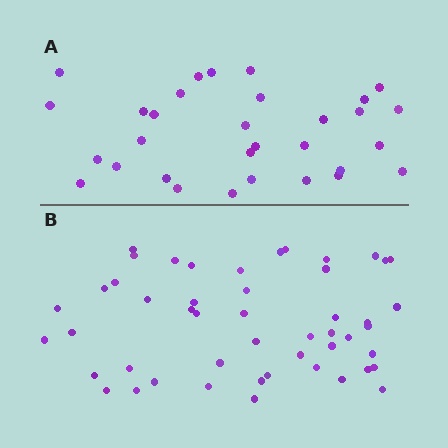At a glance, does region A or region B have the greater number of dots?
Region B (the bottom region) has more dots.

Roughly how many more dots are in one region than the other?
Region B has approximately 20 more dots than region A.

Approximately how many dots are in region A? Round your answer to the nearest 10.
About 30 dots. (The exact count is 31, which rounds to 30.)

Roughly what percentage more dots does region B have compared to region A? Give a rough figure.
About 60% more.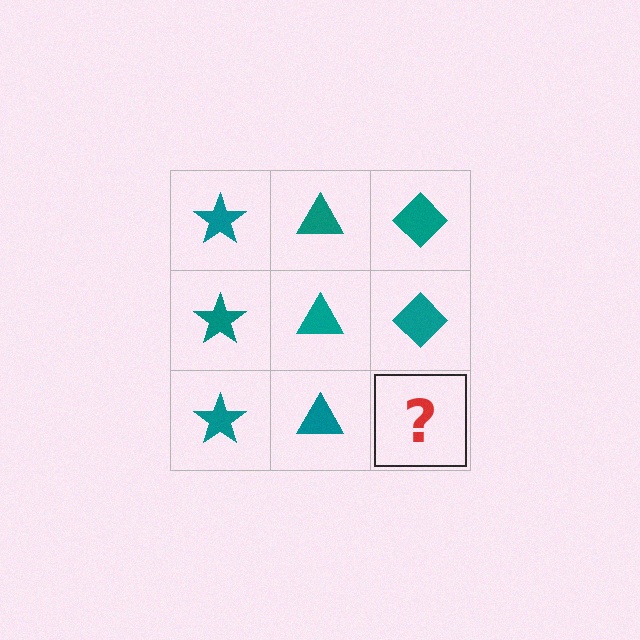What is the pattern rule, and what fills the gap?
The rule is that each column has a consistent shape. The gap should be filled with a teal diamond.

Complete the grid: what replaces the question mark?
The question mark should be replaced with a teal diamond.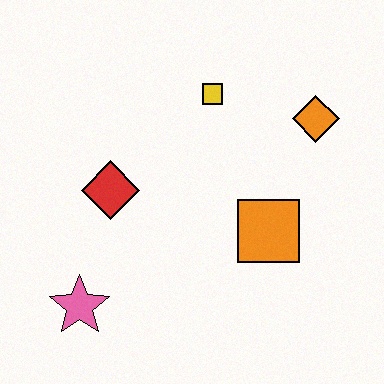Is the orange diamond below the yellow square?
Yes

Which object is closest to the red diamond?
The pink star is closest to the red diamond.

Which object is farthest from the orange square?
The pink star is farthest from the orange square.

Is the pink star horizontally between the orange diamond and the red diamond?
No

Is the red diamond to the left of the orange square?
Yes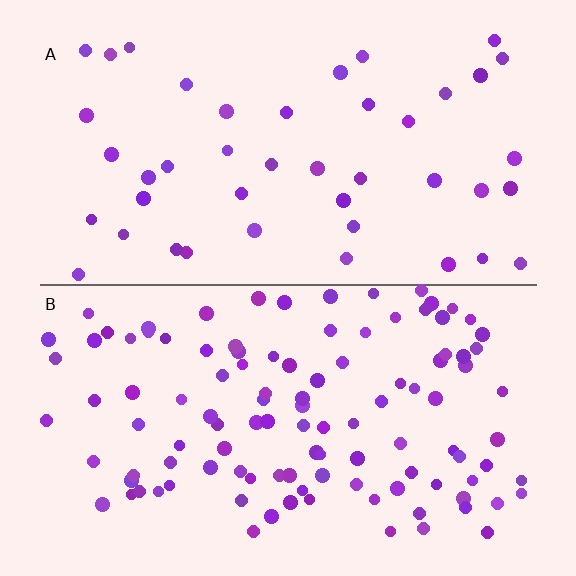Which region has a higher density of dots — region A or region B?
B (the bottom).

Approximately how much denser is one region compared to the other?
Approximately 2.6× — region B over region A.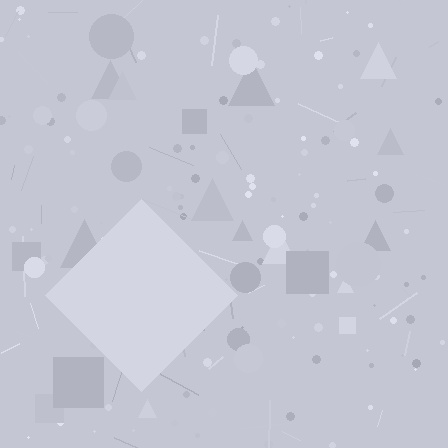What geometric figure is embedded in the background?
A diamond is embedded in the background.